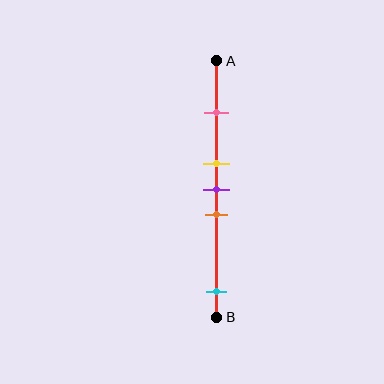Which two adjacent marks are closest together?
The yellow and purple marks are the closest adjacent pair.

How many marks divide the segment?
There are 5 marks dividing the segment.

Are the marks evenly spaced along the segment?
No, the marks are not evenly spaced.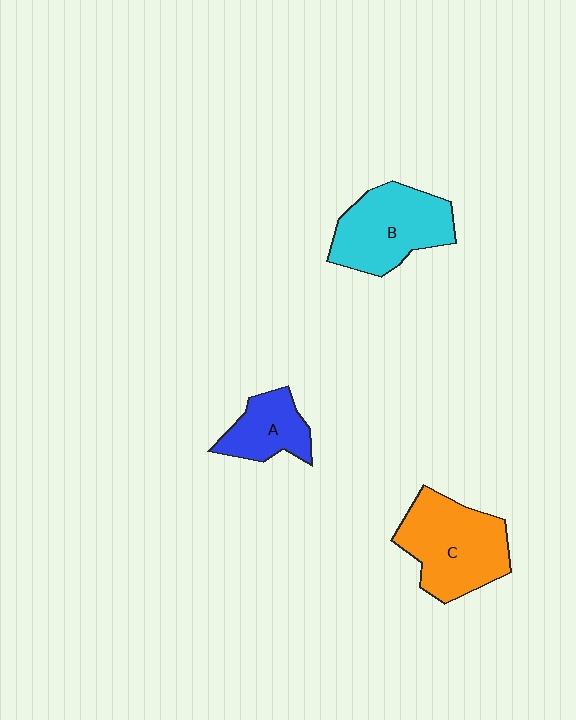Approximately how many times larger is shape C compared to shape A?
Approximately 1.8 times.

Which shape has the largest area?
Shape C (orange).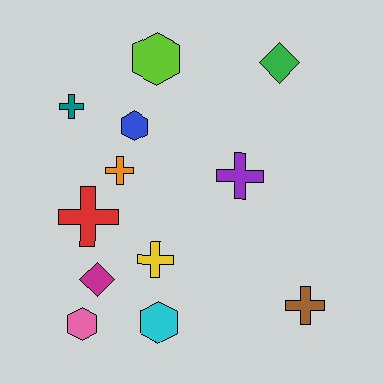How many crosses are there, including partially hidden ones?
There are 6 crosses.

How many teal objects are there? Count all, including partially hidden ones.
There is 1 teal object.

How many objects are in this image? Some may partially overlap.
There are 12 objects.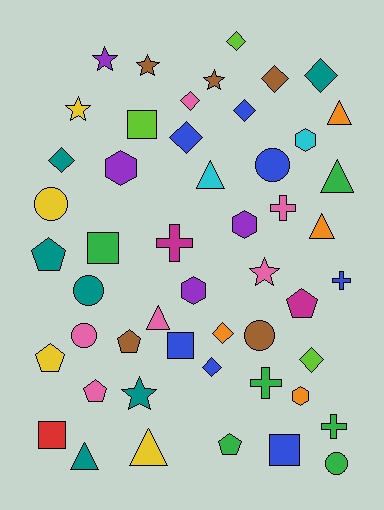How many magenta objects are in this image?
There are 2 magenta objects.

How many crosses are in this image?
There are 5 crosses.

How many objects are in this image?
There are 50 objects.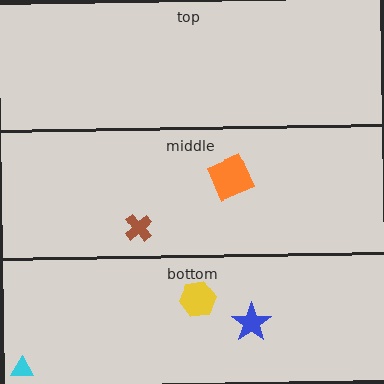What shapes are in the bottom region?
The blue star, the yellow hexagon, the cyan triangle.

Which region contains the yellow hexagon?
The bottom region.